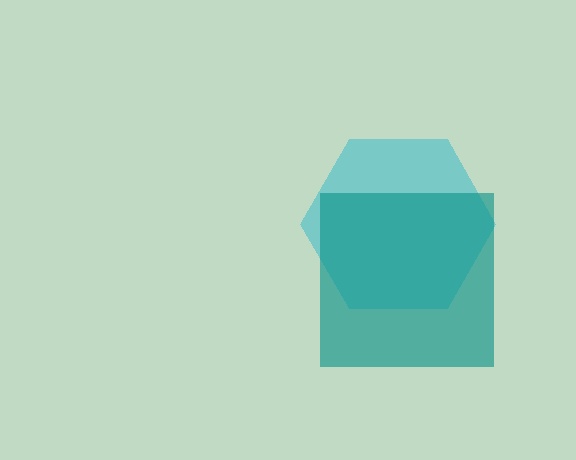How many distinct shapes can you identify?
There are 2 distinct shapes: a cyan hexagon, a teal square.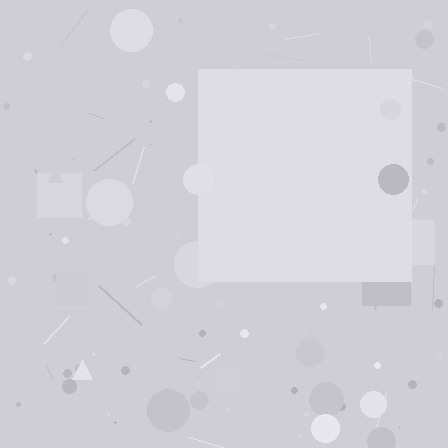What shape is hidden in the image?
A square is hidden in the image.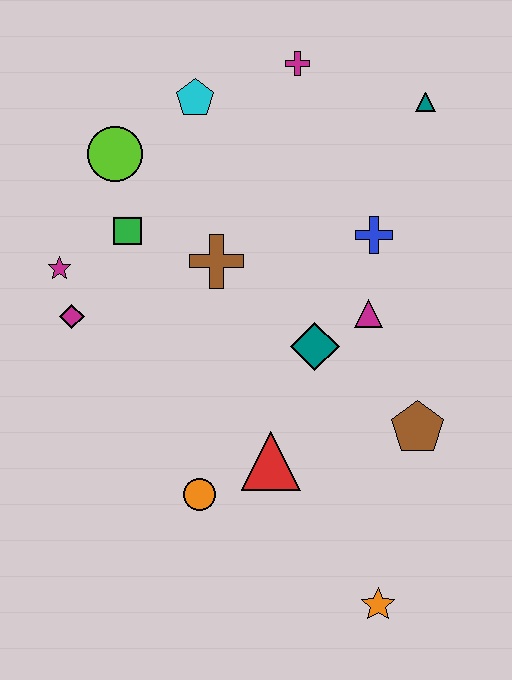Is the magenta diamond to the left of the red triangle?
Yes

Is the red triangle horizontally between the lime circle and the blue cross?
Yes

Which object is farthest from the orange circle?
The teal triangle is farthest from the orange circle.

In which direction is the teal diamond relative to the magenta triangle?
The teal diamond is to the left of the magenta triangle.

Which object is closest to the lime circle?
The green square is closest to the lime circle.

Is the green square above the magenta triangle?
Yes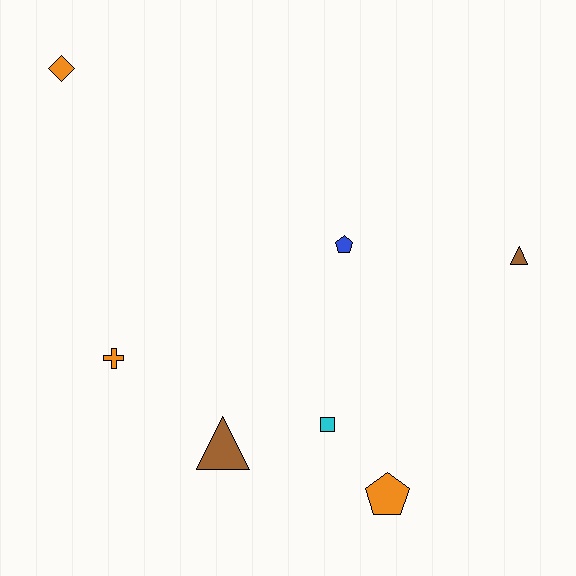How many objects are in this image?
There are 7 objects.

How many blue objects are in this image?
There is 1 blue object.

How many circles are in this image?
There are no circles.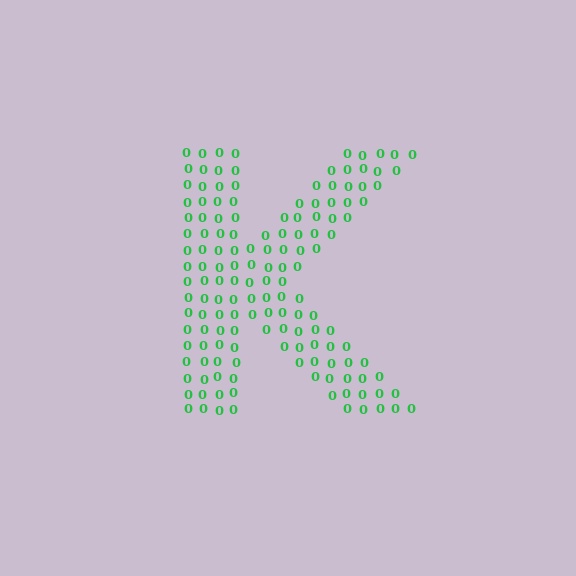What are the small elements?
The small elements are digit 0's.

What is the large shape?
The large shape is the letter K.